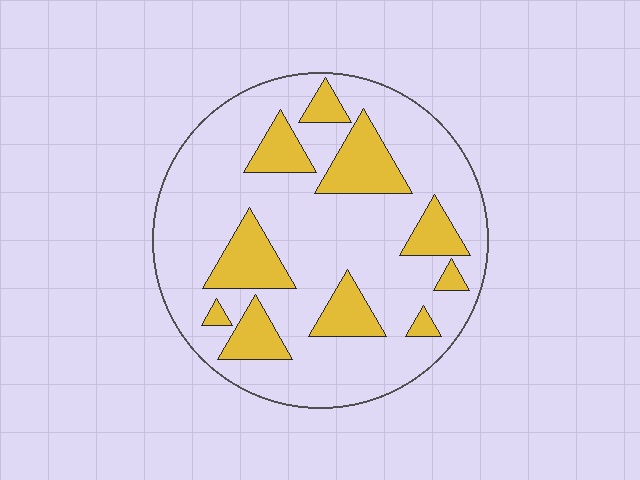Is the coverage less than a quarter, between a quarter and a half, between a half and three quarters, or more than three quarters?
Less than a quarter.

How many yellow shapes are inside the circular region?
10.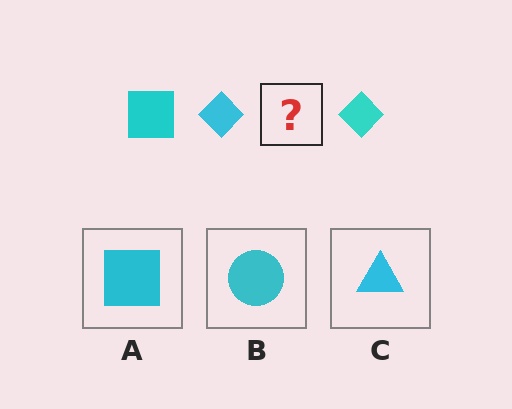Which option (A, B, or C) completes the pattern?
A.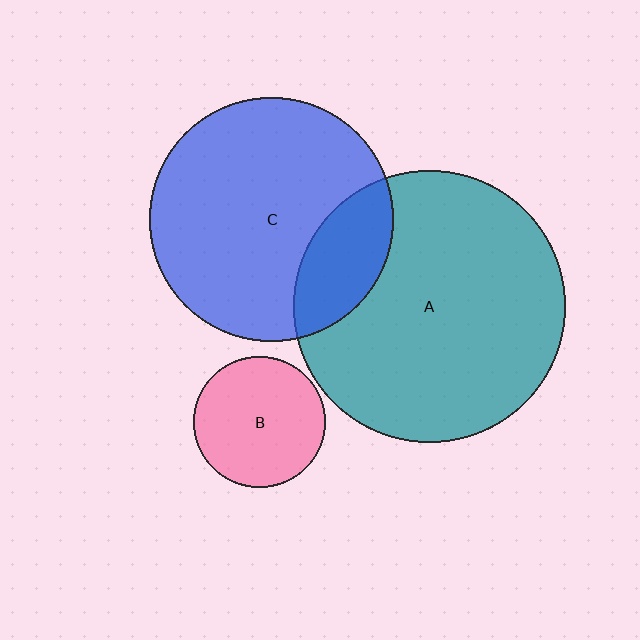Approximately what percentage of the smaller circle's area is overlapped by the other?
Approximately 20%.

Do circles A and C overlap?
Yes.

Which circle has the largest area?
Circle A (teal).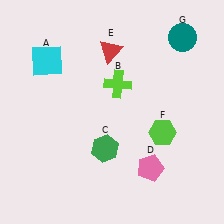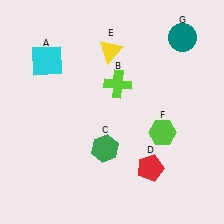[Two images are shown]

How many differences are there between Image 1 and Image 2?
There are 2 differences between the two images.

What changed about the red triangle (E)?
In Image 1, E is red. In Image 2, it changed to yellow.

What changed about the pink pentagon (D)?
In Image 1, D is pink. In Image 2, it changed to red.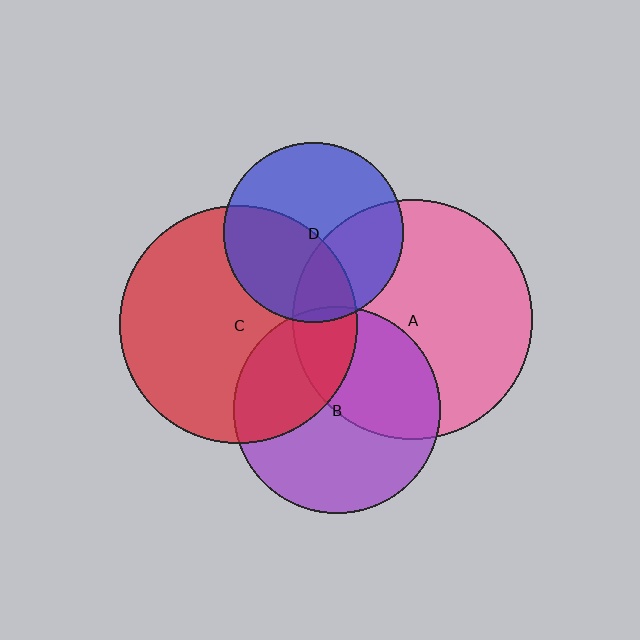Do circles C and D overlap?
Yes.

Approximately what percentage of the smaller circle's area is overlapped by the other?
Approximately 45%.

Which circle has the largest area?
Circle A (pink).